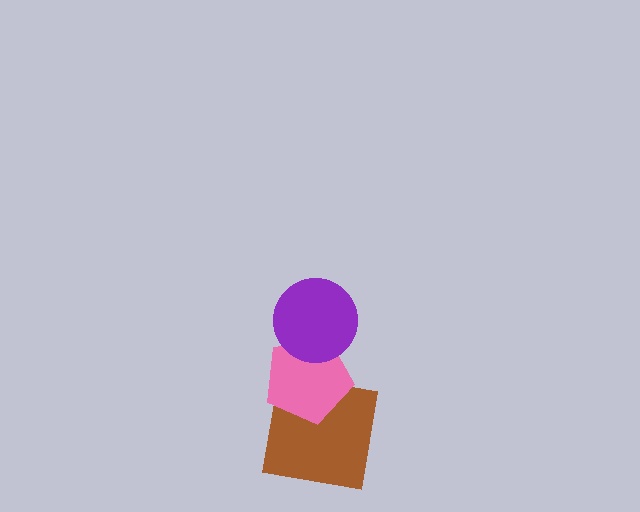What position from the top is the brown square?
The brown square is 3rd from the top.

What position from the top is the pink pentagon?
The pink pentagon is 2nd from the top.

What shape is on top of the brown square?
The pink pentagon is on top of the brown square.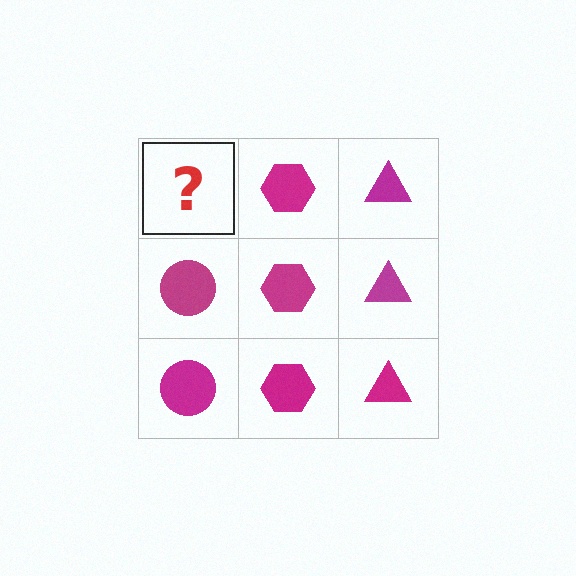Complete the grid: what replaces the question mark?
The question mark should be replaced with a magenta circle.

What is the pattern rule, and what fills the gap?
The rule is that each column has a consistent shape. The gap should be filled with a magenta circle.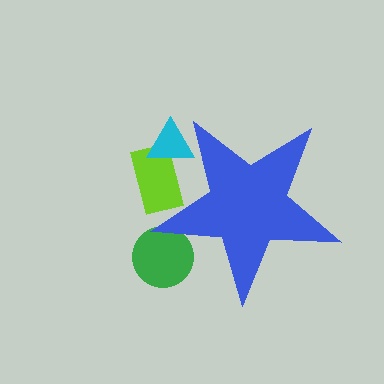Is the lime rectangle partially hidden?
Yes, the lime rectangle is partially hidden behind the blue star.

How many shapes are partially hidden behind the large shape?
3 shapes are partially hidden.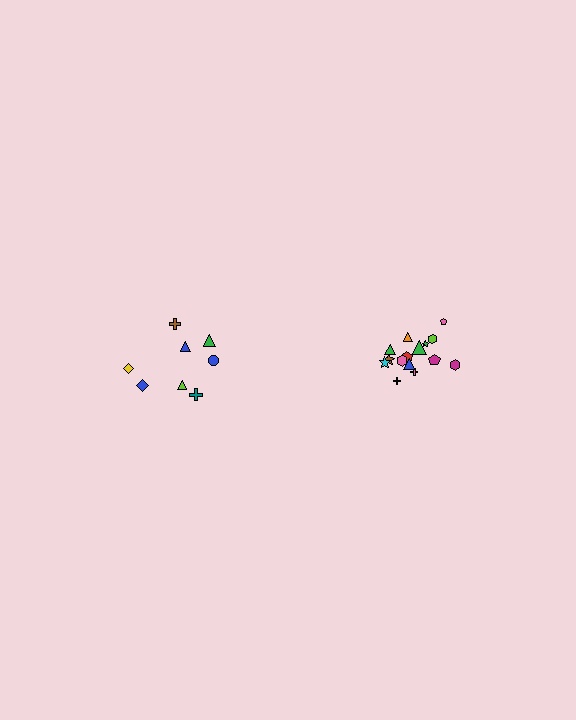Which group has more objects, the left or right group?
The right group.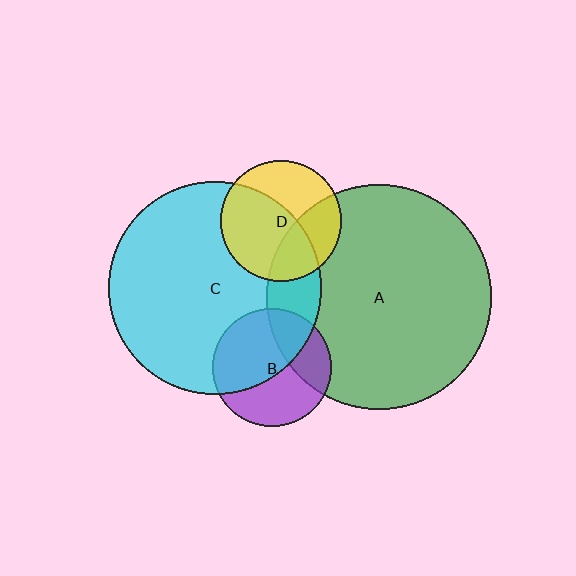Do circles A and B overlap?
Yes.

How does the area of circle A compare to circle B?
Approximately 3.6 times.